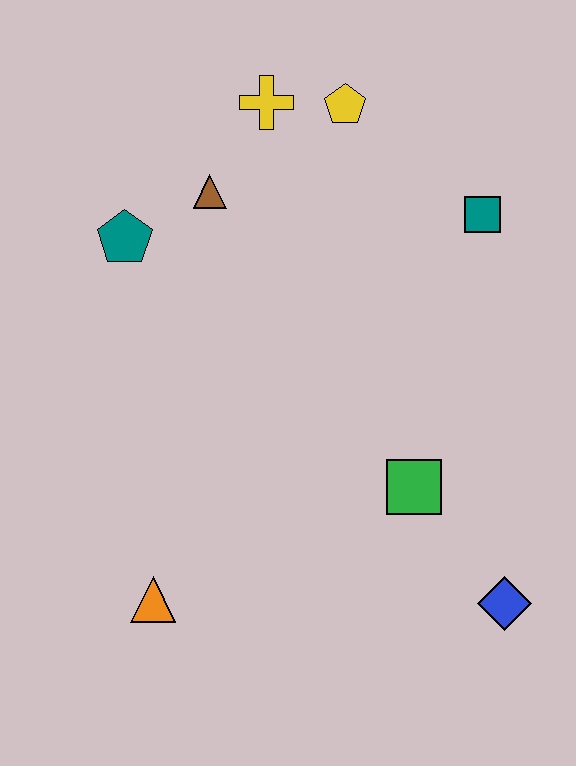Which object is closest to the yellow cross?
The yellow pentagon is closest to the yellow cross.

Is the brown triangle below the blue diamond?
No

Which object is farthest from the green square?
The yellow cross is farthest from the green square.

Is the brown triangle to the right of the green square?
No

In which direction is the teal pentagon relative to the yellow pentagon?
The teal pentagon is to the left of the yellow pentagon.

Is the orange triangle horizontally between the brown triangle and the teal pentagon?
Yes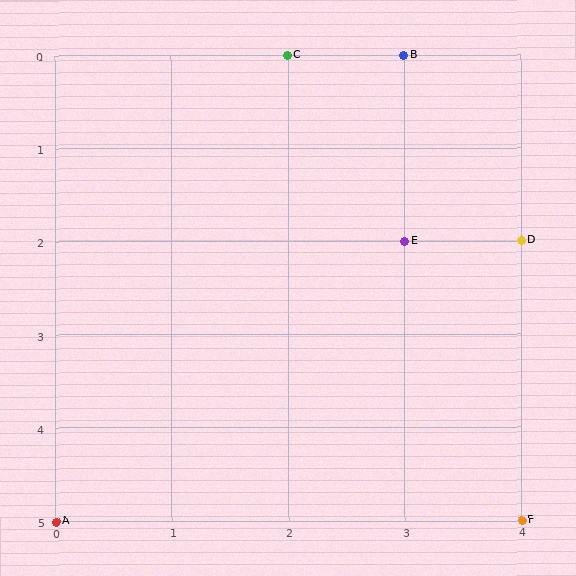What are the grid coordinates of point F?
Point F is at grid coordinates (4, 5).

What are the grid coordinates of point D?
Point D is at grid coordinates (4, 2).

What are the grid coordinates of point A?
Point A is at grid coordinates (0, 5).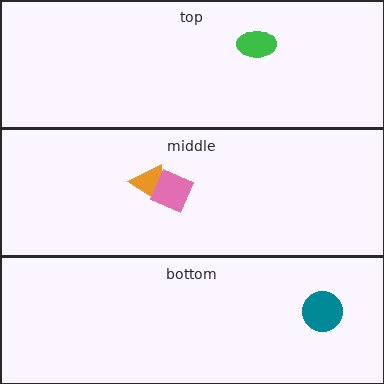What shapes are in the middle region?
The orange triangle, the pink square.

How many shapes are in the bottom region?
1.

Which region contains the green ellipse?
The top region.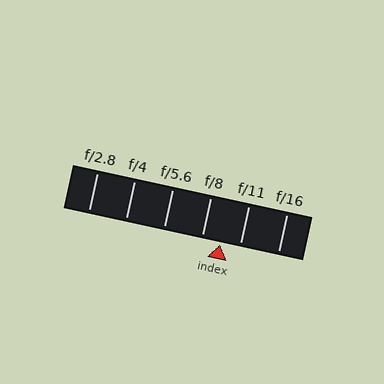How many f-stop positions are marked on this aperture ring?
There are 6 f-stop positions marked.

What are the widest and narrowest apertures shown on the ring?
The widest aperture shown is f/2.8 and the narrowest is f/16.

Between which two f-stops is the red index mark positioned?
The index mark is between f/8 and f/11.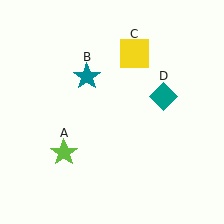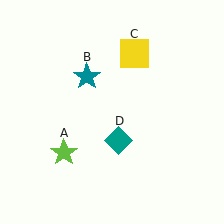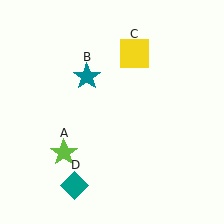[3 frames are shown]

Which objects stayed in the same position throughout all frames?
Lime star (object A) and teal star (object B) and yellow square (object C) remained stationary.